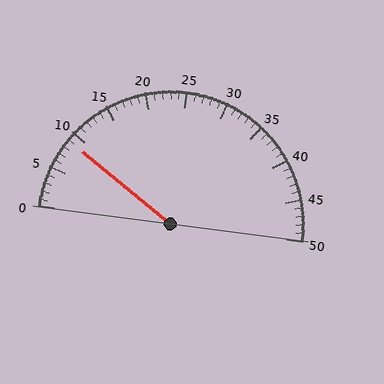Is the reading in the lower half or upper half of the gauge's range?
The reading is in the lower half of the range (0 to 50).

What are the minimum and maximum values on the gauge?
The gauge ranges from 0 to 50.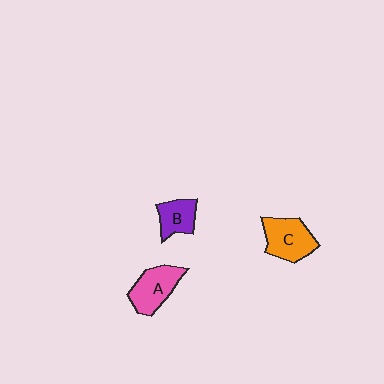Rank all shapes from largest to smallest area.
From largest to smallest: C (orange), A (pink), B (purple).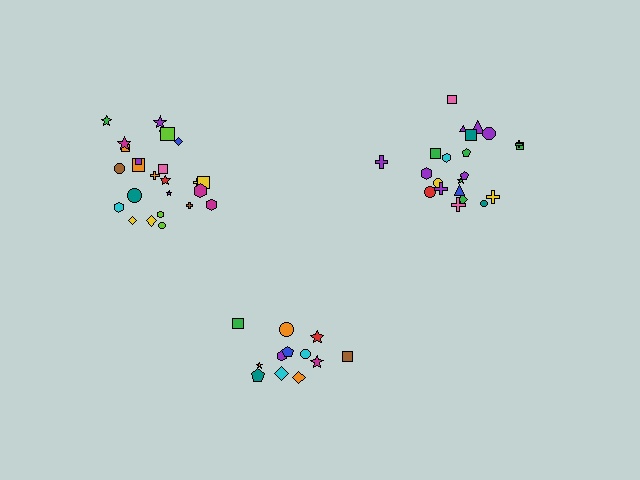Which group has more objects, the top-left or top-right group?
The top-left group.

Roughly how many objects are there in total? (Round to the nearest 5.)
Roughly 60 objects in total.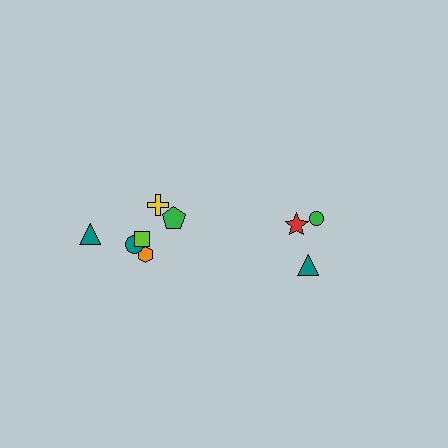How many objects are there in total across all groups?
There are 9 objects.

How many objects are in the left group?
There are 6 objects.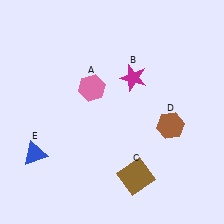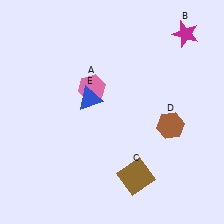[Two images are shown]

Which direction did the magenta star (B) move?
The magenta star (B) moved right.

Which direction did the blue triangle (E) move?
The blue triangle (E) moved up.